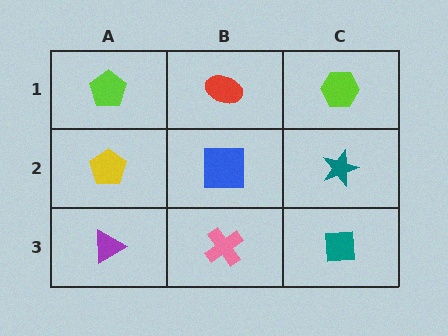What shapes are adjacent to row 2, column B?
A red ellipse (row 1, column B), a pink cross (row 3, column B), a yellow pentagon (row 2, column A), a teal star (row 2, column C).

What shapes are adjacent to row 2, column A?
A lime pentagon (row 1, column A), a purple triangle (row 3, column A), a blue square (row 2, column B).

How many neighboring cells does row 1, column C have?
2.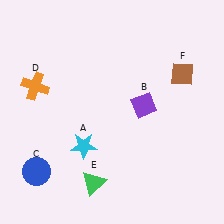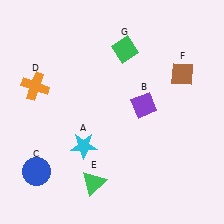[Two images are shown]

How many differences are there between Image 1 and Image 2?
There is 1 difference between the two images.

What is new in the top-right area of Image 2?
A green diamond (G) was added in the top-right area of Image 2.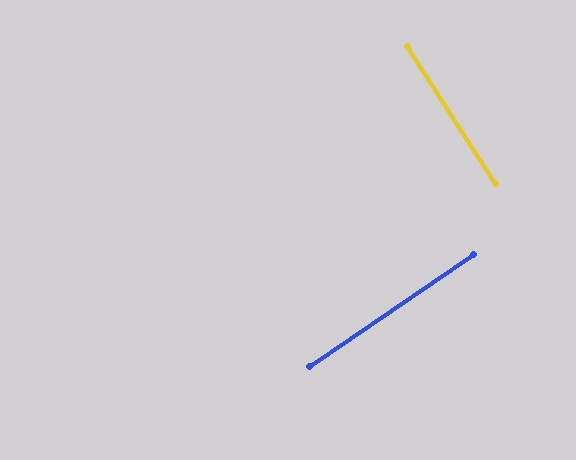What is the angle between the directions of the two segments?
Approximately 88 degrees.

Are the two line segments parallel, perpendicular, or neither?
Perpendicular — they meet at approximately 88°.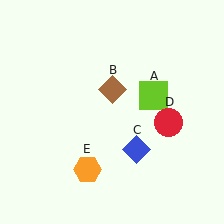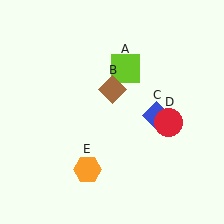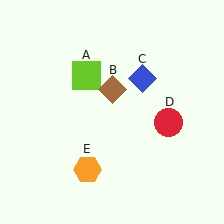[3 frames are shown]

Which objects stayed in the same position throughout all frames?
Brown diamond (object B) and red circle (object D) and orange hexagon (object E) remained stationary.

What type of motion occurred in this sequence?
The lime square (object A), blue diamond (object C) rotated counterclockwise around the center of the scene.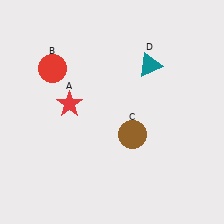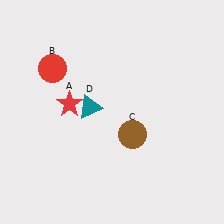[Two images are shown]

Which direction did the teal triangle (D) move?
The teal triangle (D) moved left.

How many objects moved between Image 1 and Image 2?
1 object moved between the two images.